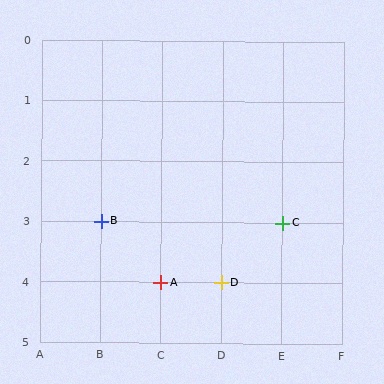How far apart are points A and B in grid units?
Points A and B are 1 column and 1 row apart (about 1.4 grid units diagonally).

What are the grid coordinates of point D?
Point D is at grid coordinates (D, 4).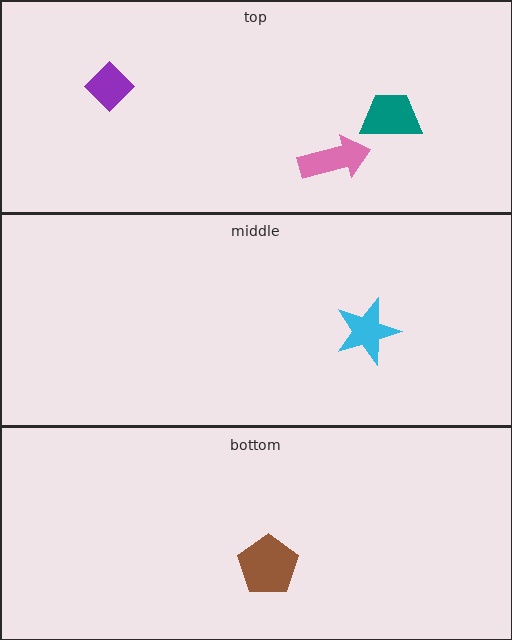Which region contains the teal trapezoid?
The top region.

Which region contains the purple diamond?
The top region.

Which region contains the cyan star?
The middle region.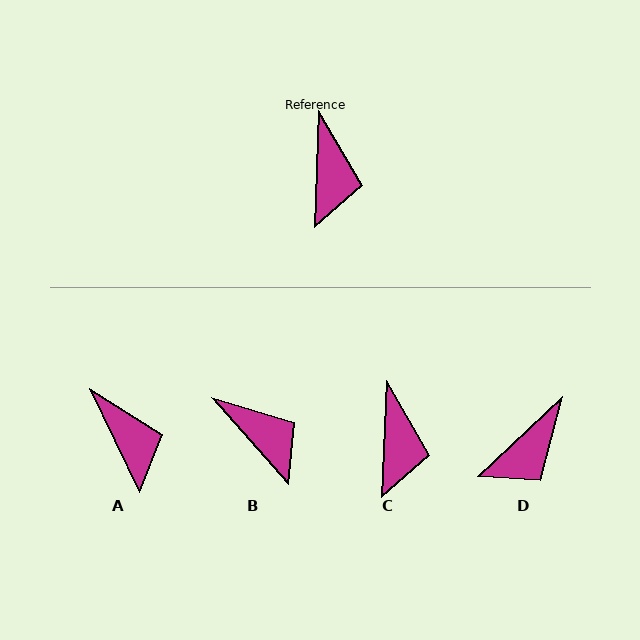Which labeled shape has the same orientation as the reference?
C.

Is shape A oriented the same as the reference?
No, it is off by about 28 degrees.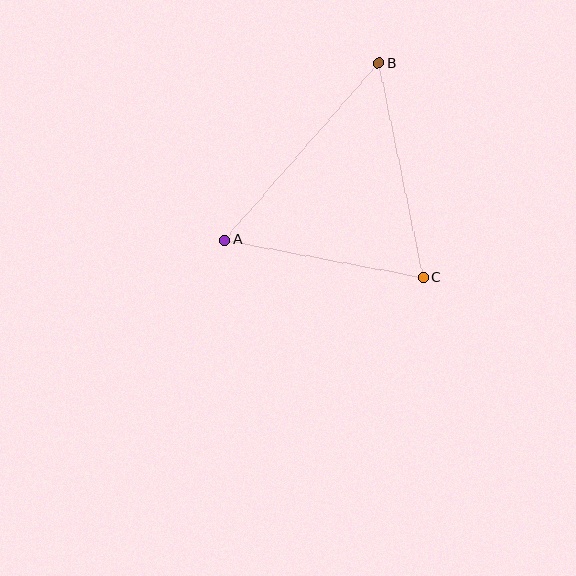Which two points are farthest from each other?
Points A and B are farthest from each other.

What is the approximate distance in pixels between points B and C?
The distance between B and C is approximately 219 pixels.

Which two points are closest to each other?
Points A and C are closest to each other.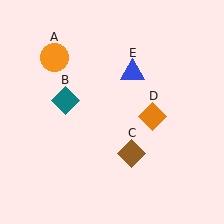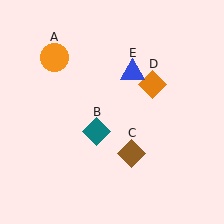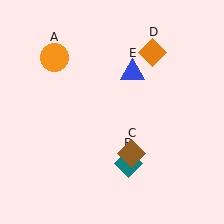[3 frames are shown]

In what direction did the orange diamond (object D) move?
The orange diamond (object D) moved up.